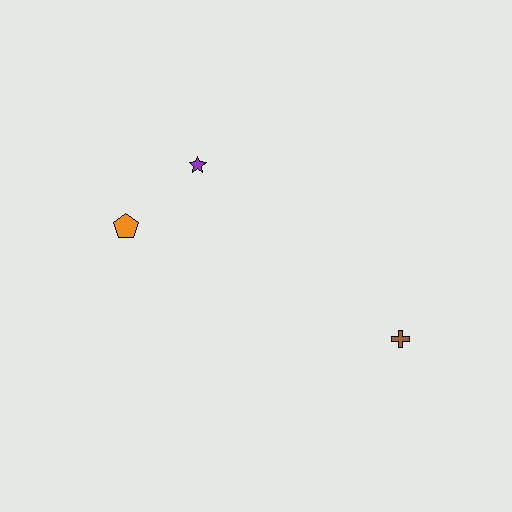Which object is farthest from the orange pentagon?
The brown cross is farthest from the orange pentagon.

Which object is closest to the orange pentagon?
The purple star is closest to the orange pentagon.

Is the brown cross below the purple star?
Yes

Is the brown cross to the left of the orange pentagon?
No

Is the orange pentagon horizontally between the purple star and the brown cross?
No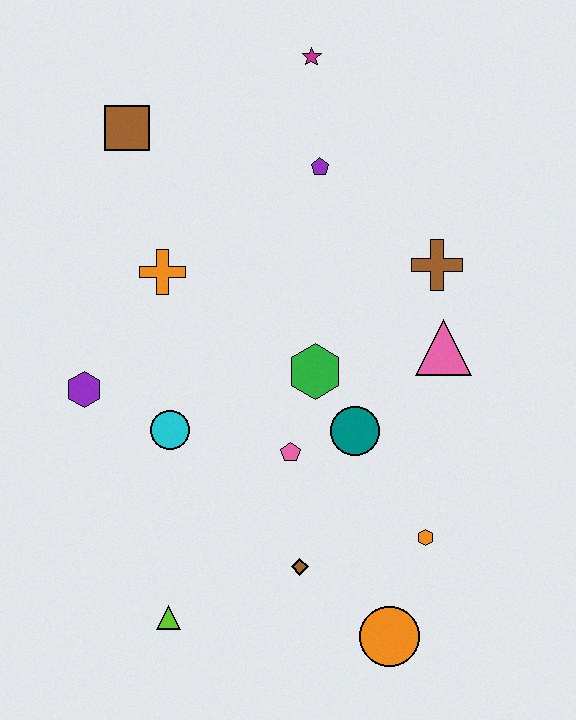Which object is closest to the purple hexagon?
The cyan circle is closest to the purple hexagon.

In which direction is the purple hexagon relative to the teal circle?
The purple hexagon is to the left of the teal circle.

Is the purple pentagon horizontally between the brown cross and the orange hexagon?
No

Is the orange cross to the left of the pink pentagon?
Yes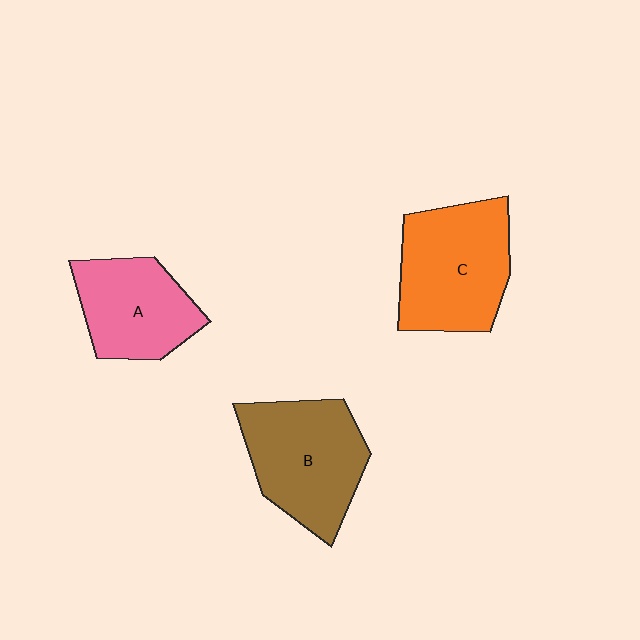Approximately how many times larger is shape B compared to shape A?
Approximately 1.3 times.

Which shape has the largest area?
Shape C (orange).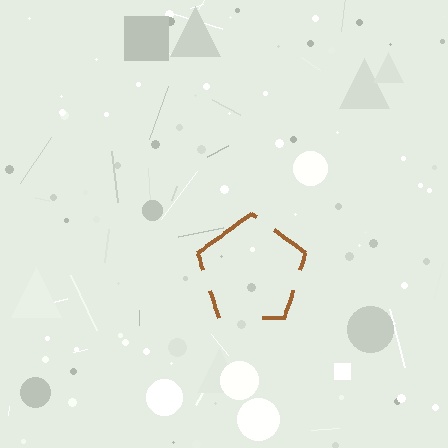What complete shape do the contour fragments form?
The contour fragments form a pentagon.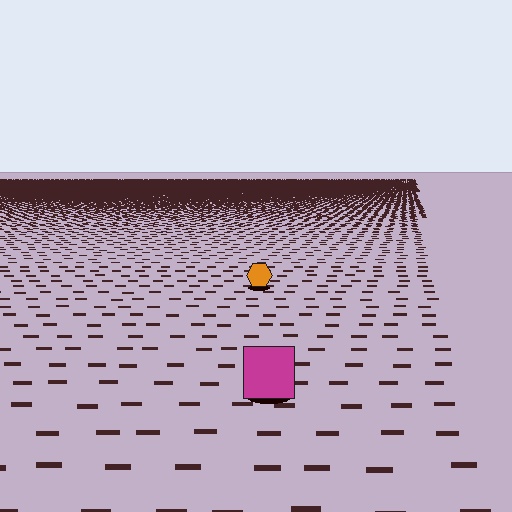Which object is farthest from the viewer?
The orange hexagon is farthest from the viewer. It appears smaller and the ground texture around it is denser.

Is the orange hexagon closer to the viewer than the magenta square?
No. The magenta square is closer — you can tell from the texture gradient: the ground texture is coarser near it.